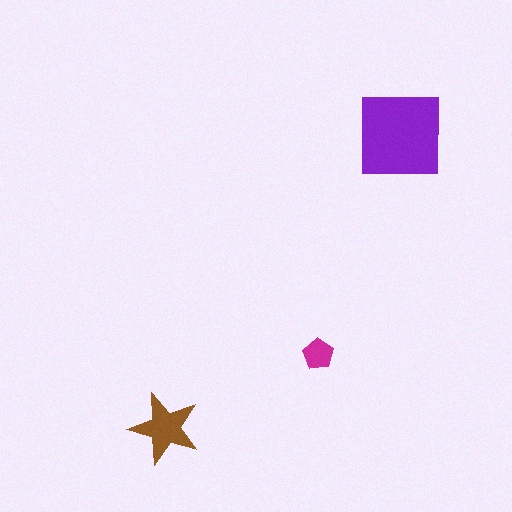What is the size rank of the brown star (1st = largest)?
2nd.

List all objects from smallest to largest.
The magenta pentagon, the brown star, the purple square.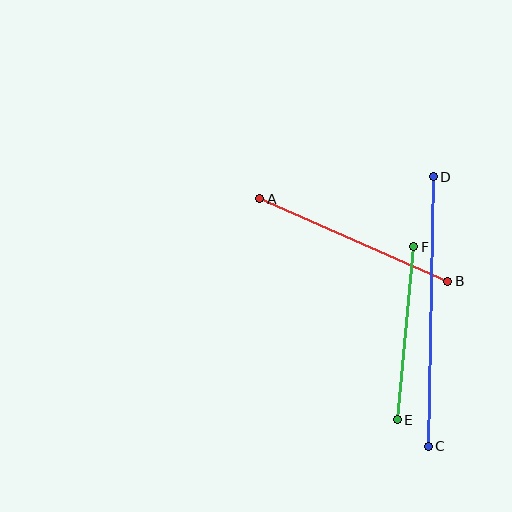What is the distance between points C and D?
The distance is approximately 270 pixels.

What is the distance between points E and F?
The distance is approximately 174 pixels.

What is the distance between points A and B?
The distance is approximately 206 pixels.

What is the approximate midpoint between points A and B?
The midpoint is at approximately (354, 240) pixels.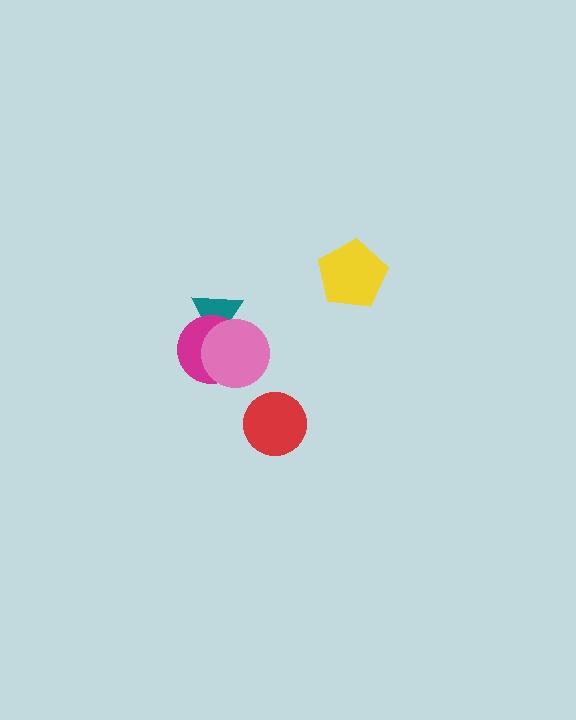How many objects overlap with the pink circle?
2 objects overlap with the pink circle.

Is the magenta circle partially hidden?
Yes, it is partially covered by another shape.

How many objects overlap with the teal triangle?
2 objects overlap with the teal triangle.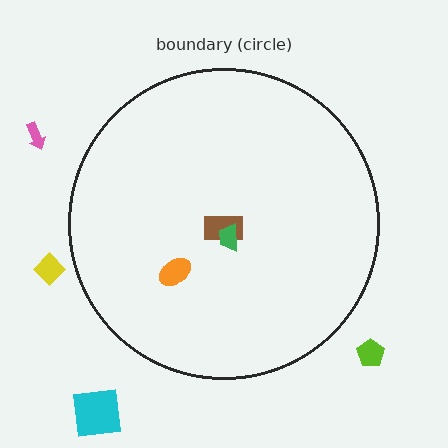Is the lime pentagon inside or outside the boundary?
Outside.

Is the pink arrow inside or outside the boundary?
Outside.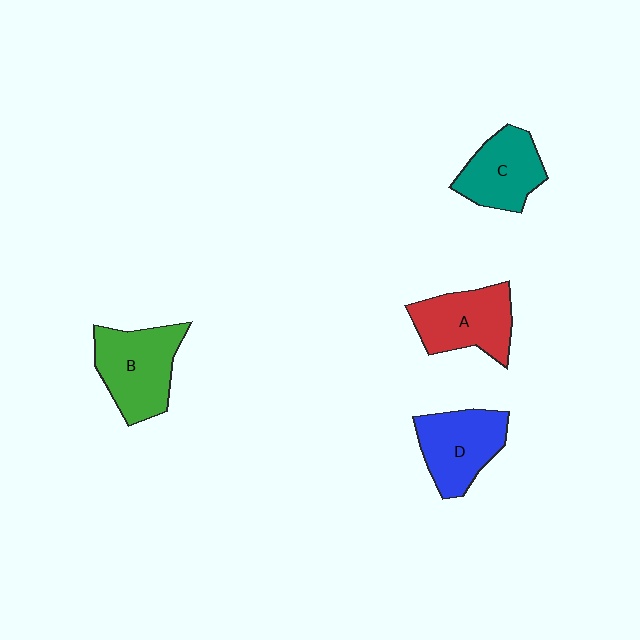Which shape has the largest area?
Shape B (green).